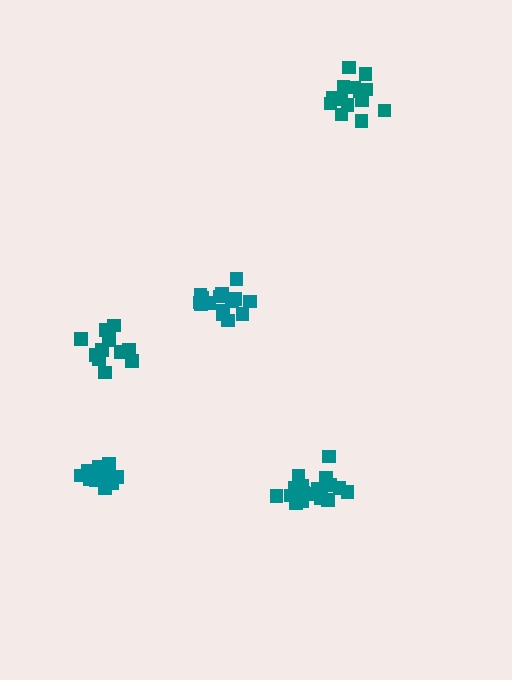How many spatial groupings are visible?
There are 5 spatial groupings.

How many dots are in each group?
Group 1: 19 dots, Group 2: 13 dots, Group 3: 14 dots, Group 4: 13 dots, Group 5: 16 dots (75 total).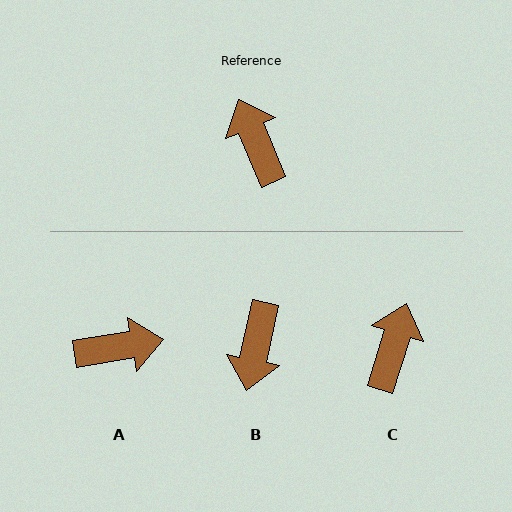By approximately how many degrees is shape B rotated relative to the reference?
Approximately 145 degrees counter-clockwise.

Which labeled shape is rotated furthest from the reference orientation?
B, about 145 degrees away.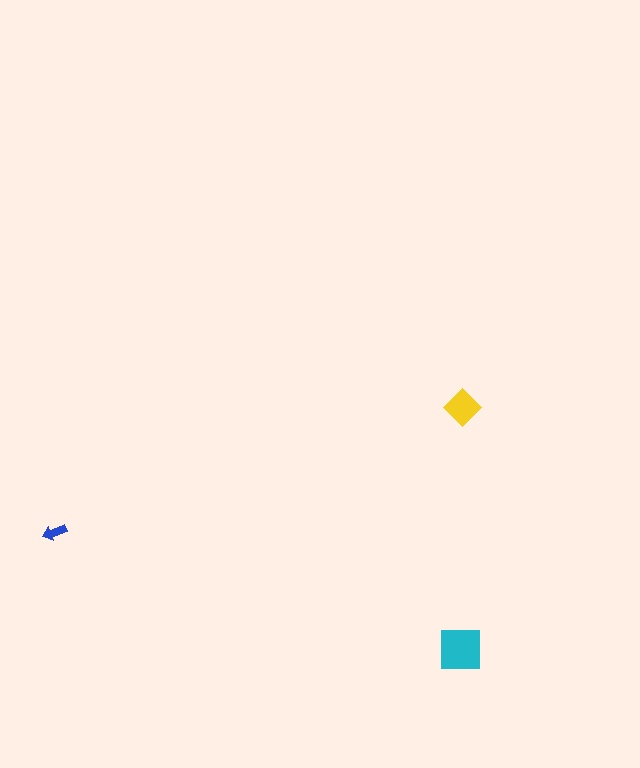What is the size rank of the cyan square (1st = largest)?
1st.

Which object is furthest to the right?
The yellow diamond is rightmost.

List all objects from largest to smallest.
The cyan square, the yellow diamond, the blue arrow.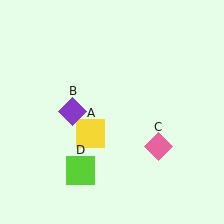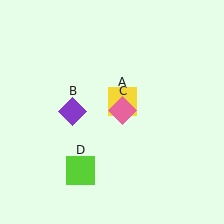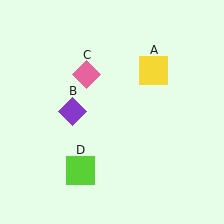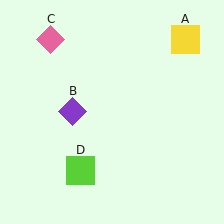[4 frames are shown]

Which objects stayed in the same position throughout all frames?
Purple diamond (object B) and lime square (object D) remained stationary.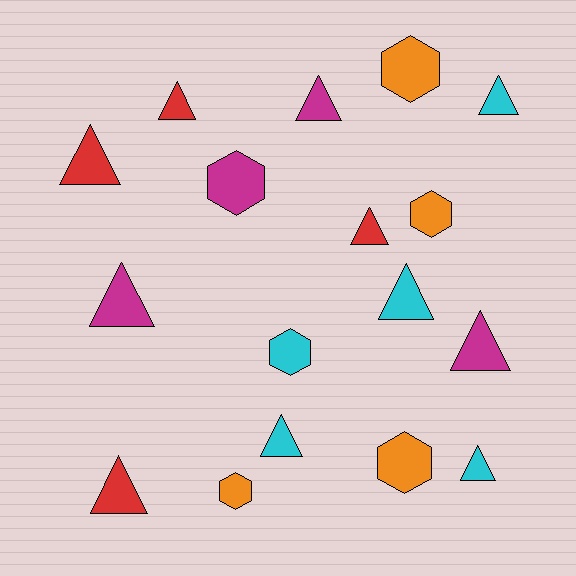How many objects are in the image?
There are 17 objects.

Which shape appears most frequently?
Triangle, with 11 objects.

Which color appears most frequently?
Cyan, with 5 objects.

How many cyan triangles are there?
There are 4 cyan triangles.